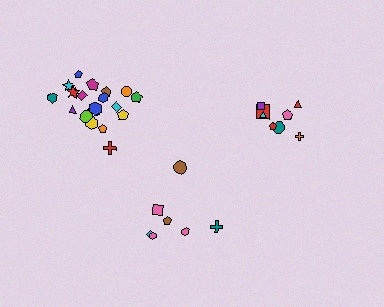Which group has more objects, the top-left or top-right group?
The top-left group.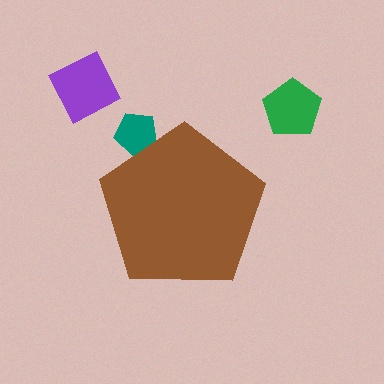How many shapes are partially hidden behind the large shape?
1 shape is partially hidden.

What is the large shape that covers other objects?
A brown pentagon.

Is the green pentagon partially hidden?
No, the green pentagon is fully visible.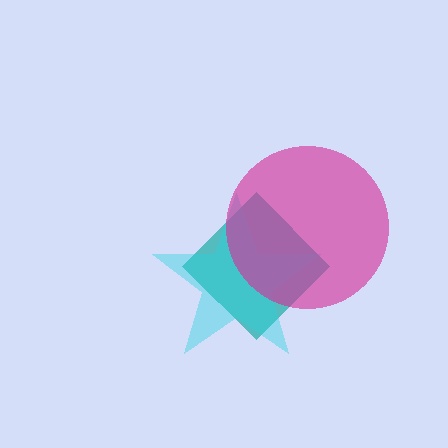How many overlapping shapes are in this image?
There are 3 overlapping shapes in the image.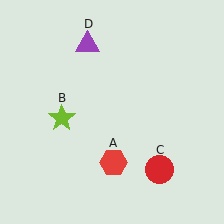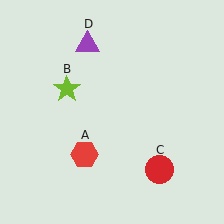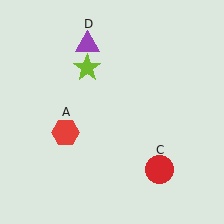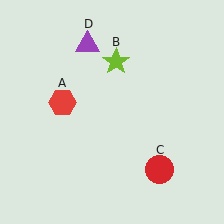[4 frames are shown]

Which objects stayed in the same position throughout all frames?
Red circle (object C) and purple triangle (object D) remained stationary.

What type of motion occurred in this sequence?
The red hexagon (object A), lime star (object B) rotated clockwise around the center of the scene.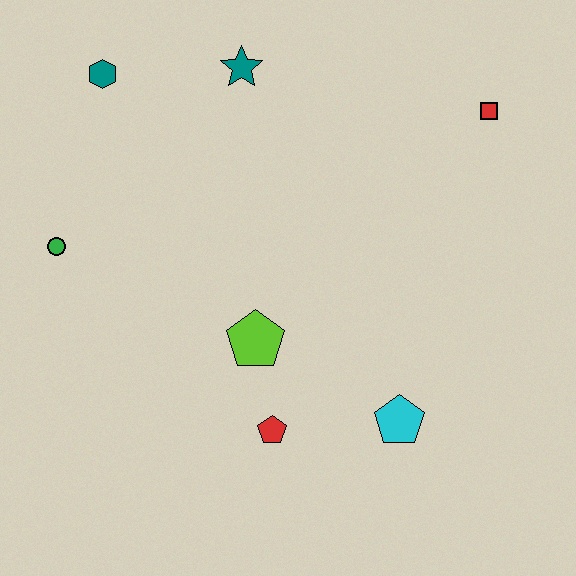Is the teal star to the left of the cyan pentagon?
Yes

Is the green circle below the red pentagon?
No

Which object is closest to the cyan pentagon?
The red pentagon is closest to the cyan pentagon.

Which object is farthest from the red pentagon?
The teal hexagon is farthest from the red pentagon.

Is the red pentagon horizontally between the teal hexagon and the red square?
Yes